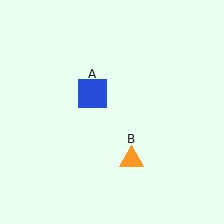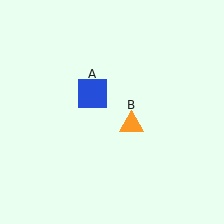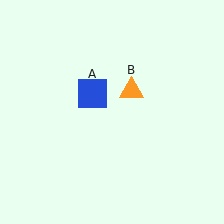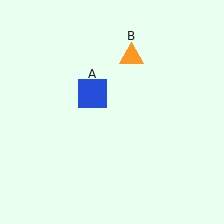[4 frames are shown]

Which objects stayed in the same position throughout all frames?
Blue square (object A) remained stationary.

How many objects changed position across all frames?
1 object changed position: orange triangle (object B).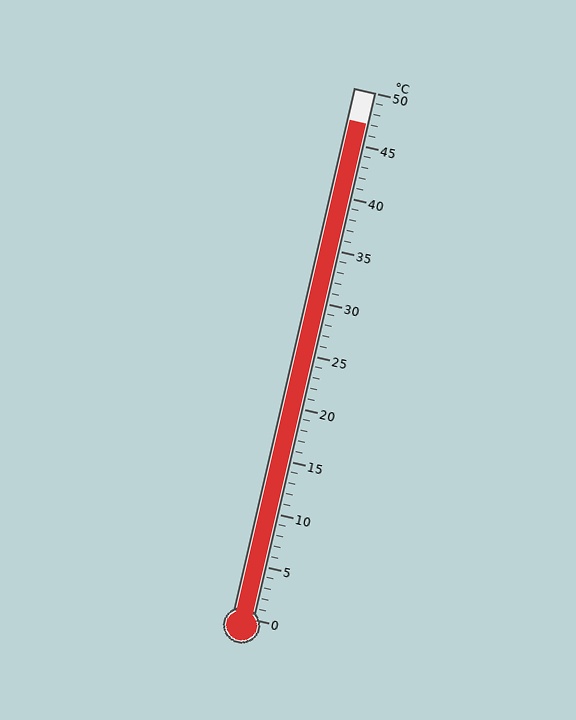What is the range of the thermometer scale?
The thermometer scale ranges from 0°C to 50°C.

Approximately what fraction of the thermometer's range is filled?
The thermometer is filled to approximately 95% of its range.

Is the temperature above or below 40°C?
The temperature is above 40°C.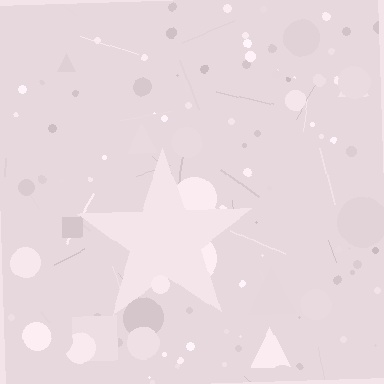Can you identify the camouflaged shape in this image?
The camouflaged shape is a star.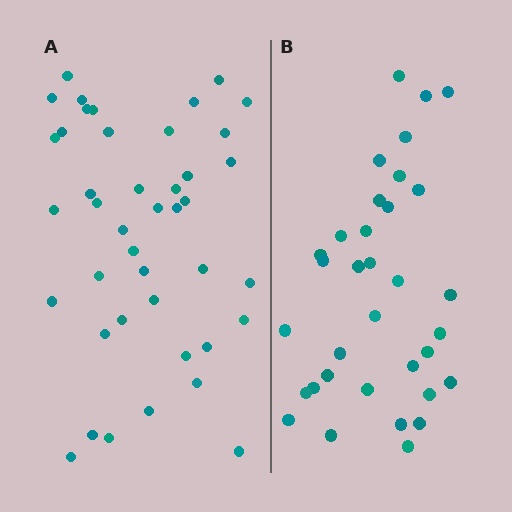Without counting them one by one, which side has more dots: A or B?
Region A (the left region) has more dots.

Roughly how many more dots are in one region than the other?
Region A has roughly 8 or so more dots than region B.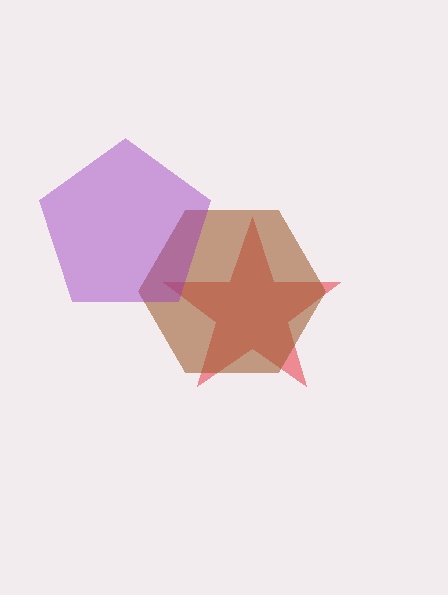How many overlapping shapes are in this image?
There are 3 overlapping shapes in the image.